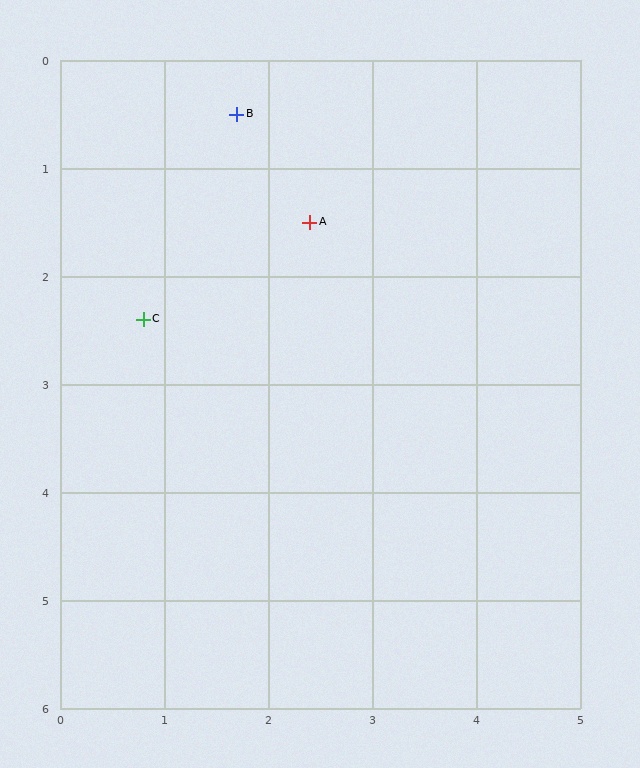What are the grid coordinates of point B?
Point B is at approximately (1.7, 0.5).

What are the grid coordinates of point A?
Point A is at approximately (2.4, 1.5).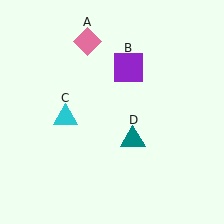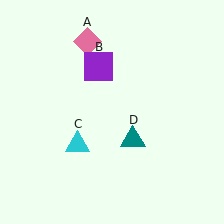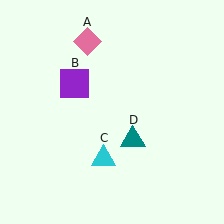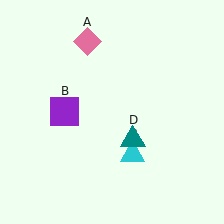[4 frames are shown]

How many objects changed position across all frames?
2 objects changed position: purple square (object B), cyan triangle (object C).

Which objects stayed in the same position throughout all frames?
Pink diamond (object A) and teal triangle (object D) remained stationary.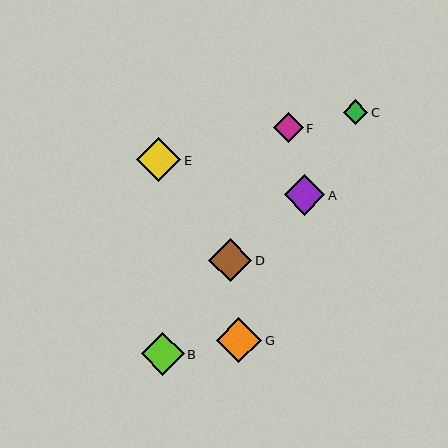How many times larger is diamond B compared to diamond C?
Diamond B is approximately 1.7 times the size of diamond C.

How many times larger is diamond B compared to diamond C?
Diamond B is approximately 1.7 times the size of diamond C.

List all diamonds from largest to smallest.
From largest to smallest: G, E, D, B, A, F, C.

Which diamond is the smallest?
Diamond C is the smallest with a size of approximately 25 pixels.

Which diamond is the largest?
Diamond G is the largest with a size of approximately 46 pixels.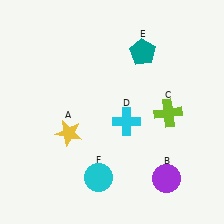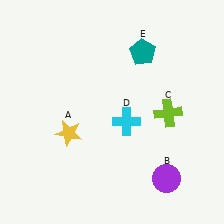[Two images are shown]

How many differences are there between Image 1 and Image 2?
There is 1 difference between the two images.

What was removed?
The cyan circle (F) was removed in Image 2.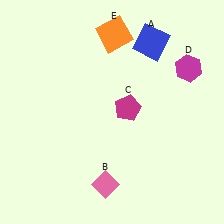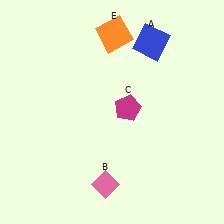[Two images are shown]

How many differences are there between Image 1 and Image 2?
There is 1 difference between the two images.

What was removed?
The magenta hexagon (D) was removed in Image 2.